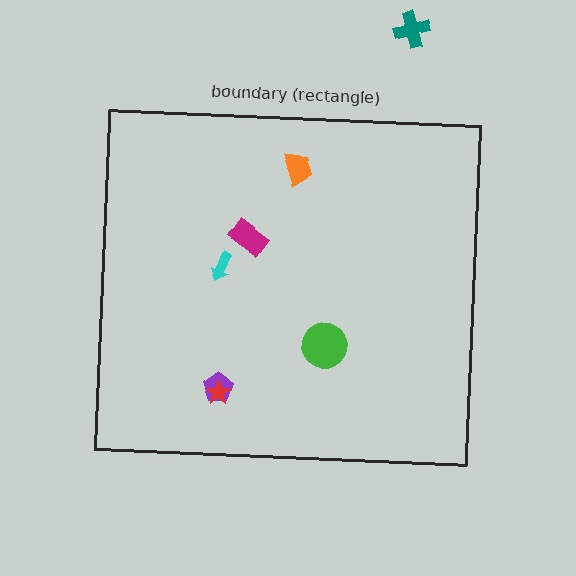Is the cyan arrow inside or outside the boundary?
Inside.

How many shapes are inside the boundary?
6 inside, 1 outside.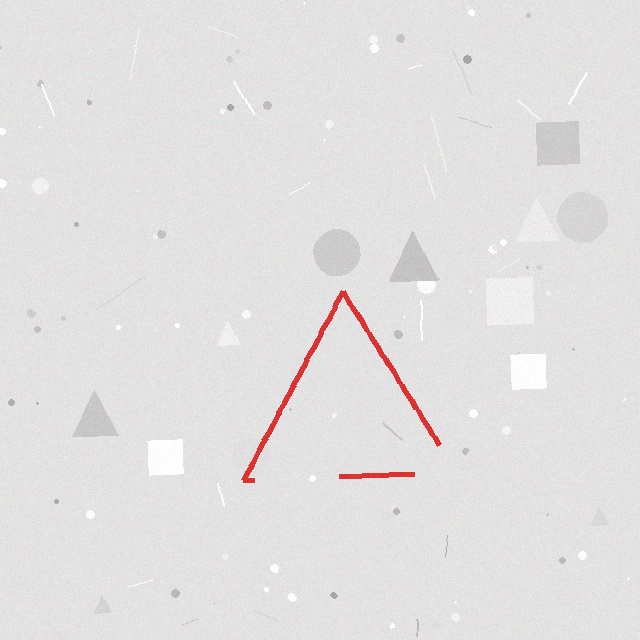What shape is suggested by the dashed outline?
The dashed outline suggests a triangle.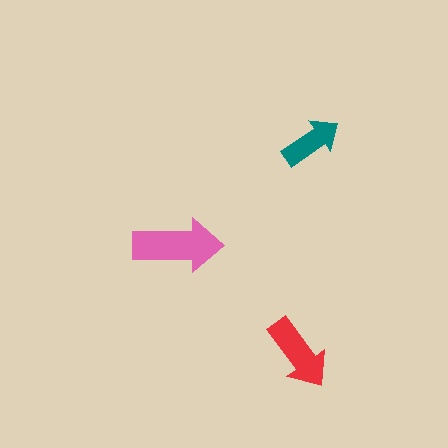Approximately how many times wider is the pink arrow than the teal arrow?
About 1.5 times wider.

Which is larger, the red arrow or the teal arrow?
The red one.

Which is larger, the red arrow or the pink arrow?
The pink one.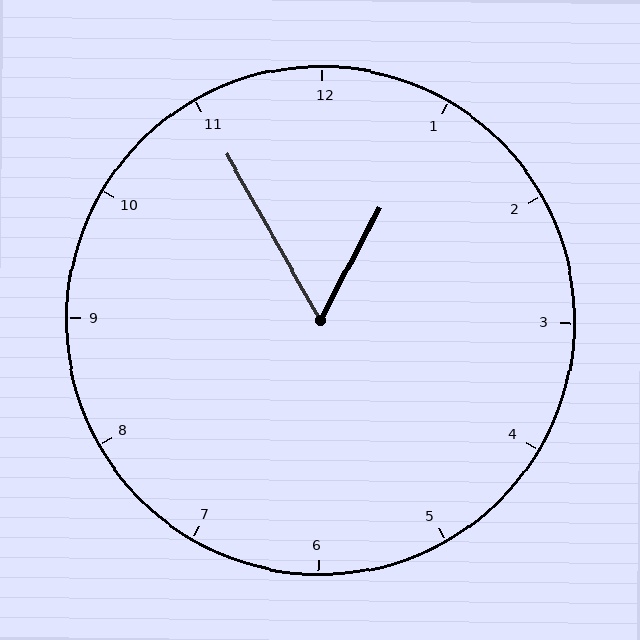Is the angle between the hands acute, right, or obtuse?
It is acute.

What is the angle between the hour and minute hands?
Approximately 58 degrees.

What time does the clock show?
12:55.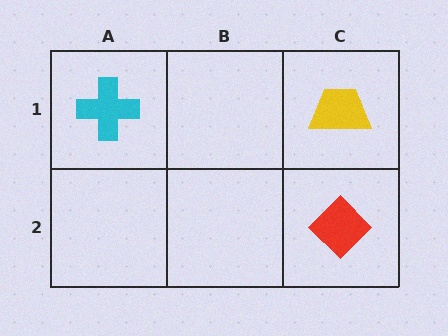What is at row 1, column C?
A yellow trapezoid.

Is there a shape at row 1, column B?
No, that cell is empty.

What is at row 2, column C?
A red diamond.